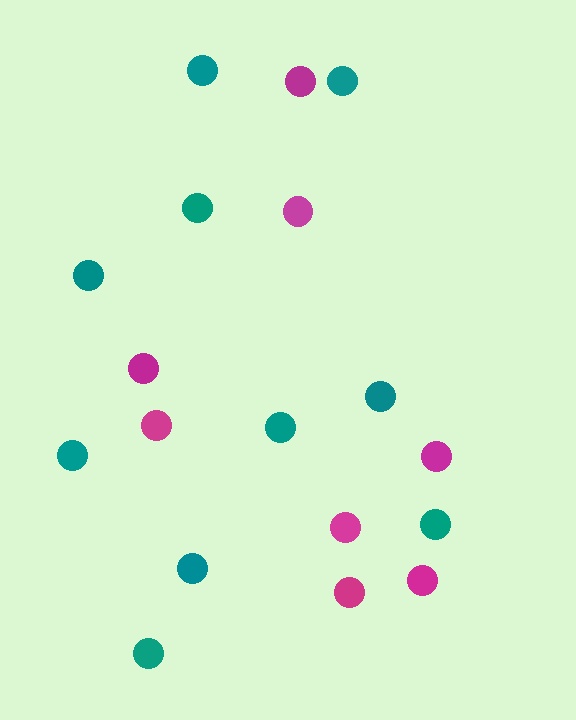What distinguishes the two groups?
There are 2 groups: one group of teal circles (10) and one group of magenta circles (8).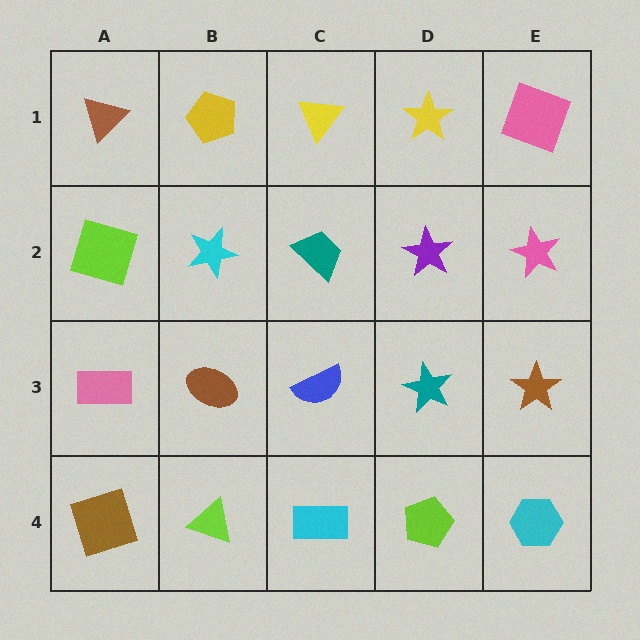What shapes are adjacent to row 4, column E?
A brown star (row 3, column E), a lime pentagon (row 4, column D).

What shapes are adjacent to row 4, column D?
A teal star (row 3, column D), a cyan rectangle (row 4, column C), a cyan hexagon (row 4, column E).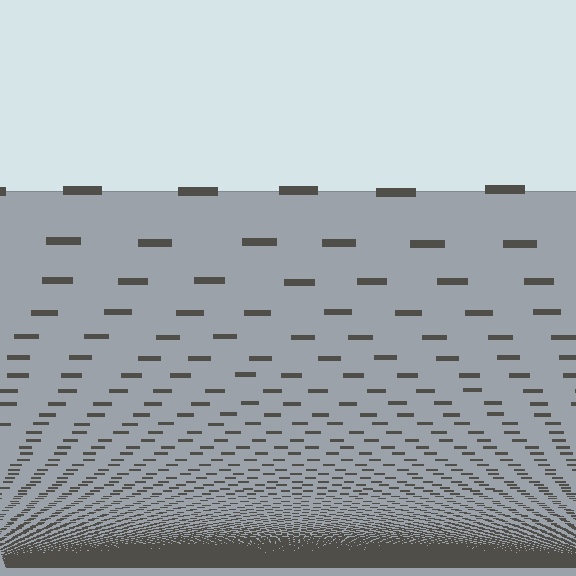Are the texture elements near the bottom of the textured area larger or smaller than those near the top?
Smaller. The gradient is inverted — elements near the bottom are smaller and denser.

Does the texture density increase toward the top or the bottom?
Density increases toward the bottom.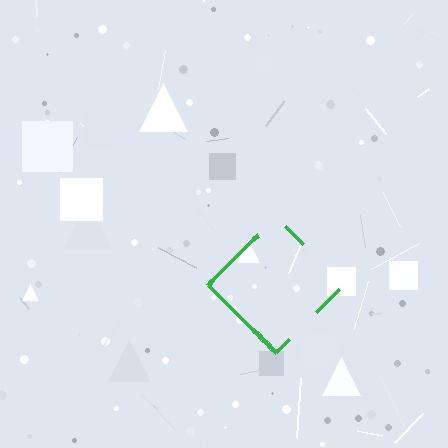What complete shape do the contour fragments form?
The contour fragments form a diamond.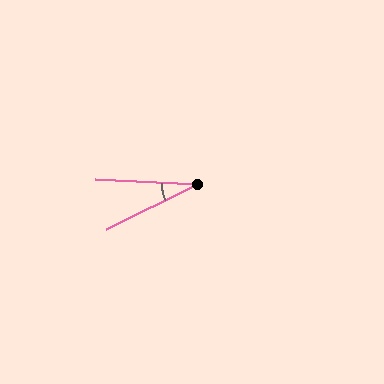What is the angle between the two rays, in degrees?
Approximately 29 degrees.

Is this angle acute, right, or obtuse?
It is acute.